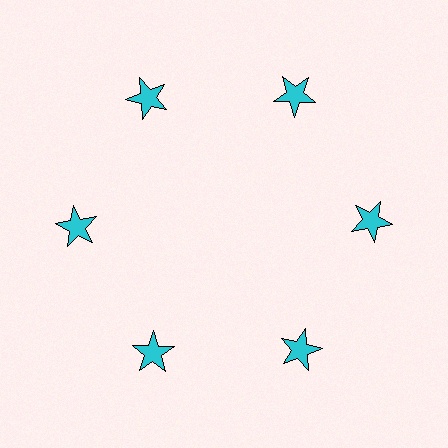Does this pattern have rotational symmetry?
Yes, this pattern has 6-fold rotational symmetry. It looks the same after rotating 60 degrees around the center.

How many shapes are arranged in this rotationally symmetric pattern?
There are 6 shapes, arranged in 6 groups of 1.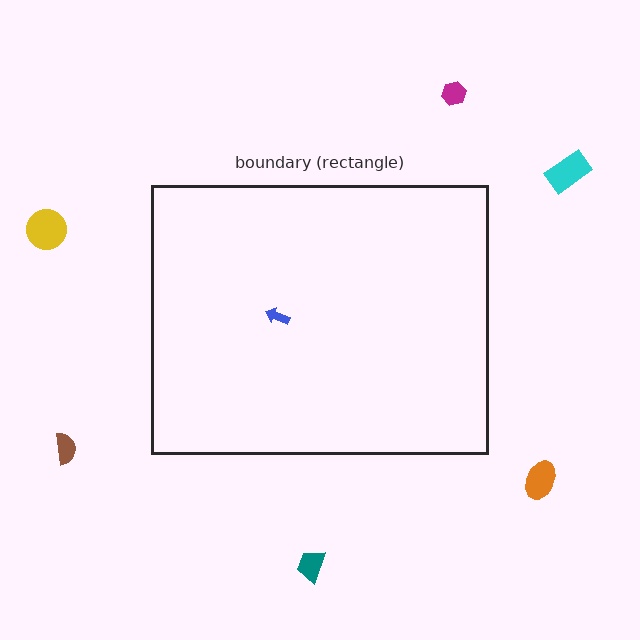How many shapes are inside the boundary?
1 inside, 6 outside.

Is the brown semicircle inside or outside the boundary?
Outside.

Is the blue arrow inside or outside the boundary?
Inside.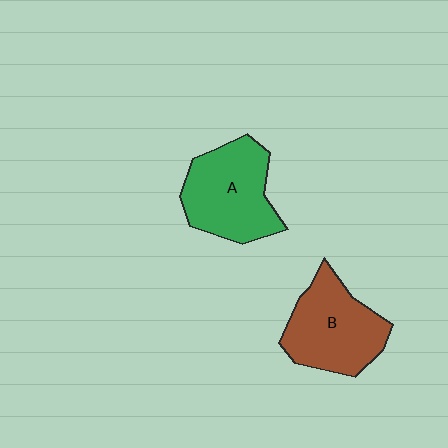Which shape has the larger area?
Shape A (green).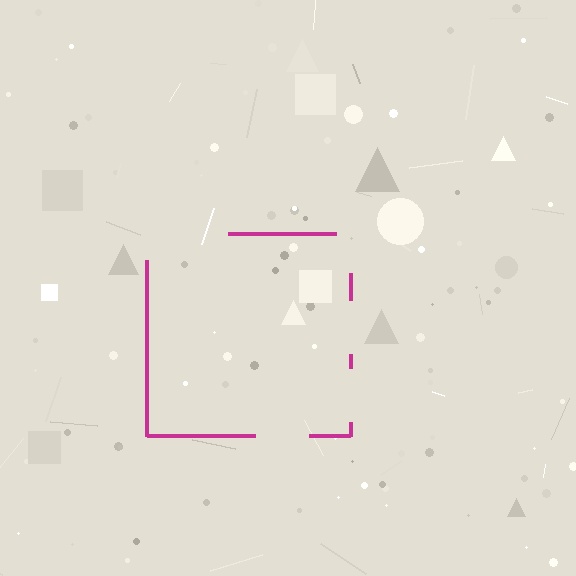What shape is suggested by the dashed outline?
The dashed outline suggests a square.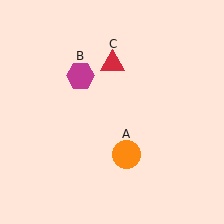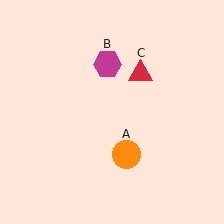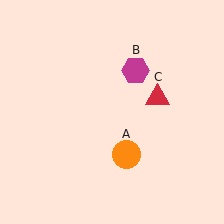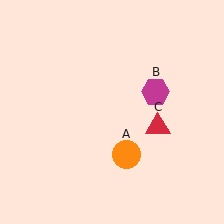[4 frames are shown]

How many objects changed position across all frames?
2 objects changed position: magenta hexagon (object B), red triangle (object C).